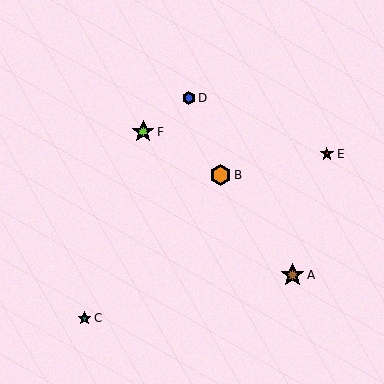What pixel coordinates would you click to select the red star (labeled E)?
Click at (327, 154) to select the red star E.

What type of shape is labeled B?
Shape B is an orange hexagon.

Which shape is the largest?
The brown star (labeled A) is the largest.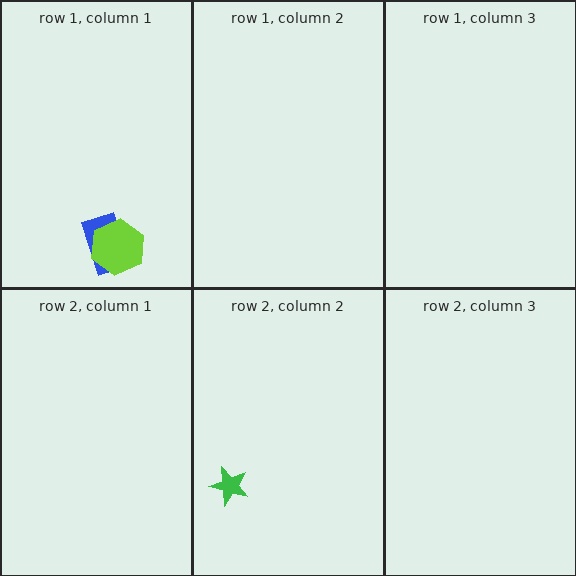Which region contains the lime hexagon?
The row 1, column 1 region.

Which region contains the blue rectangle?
The row 1, column 1 region.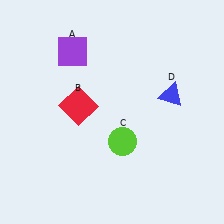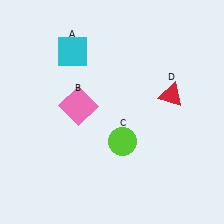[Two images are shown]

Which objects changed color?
A changed from purple to cyan. B changed from red to pink. D changed from blue to red.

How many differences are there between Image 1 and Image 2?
There are 3 differences between the two images.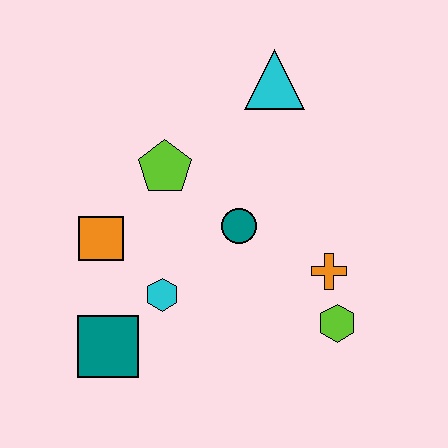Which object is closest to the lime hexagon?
The orange cross is closest to the lime hexagon.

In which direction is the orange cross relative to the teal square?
The orange cross is to the right of the teal square.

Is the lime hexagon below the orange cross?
Yes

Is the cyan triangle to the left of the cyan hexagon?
No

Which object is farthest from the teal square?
The cyan triangle is farthest from the teal square.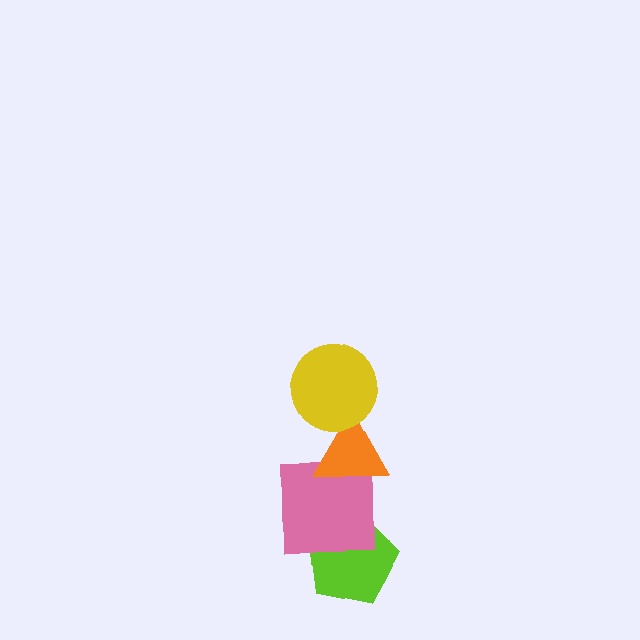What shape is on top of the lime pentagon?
The pink square is on top of the lime pentagon.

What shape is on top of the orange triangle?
The yellow circle is on top of the orange triangle.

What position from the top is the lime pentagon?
The lime pentagon is 4th from the top.